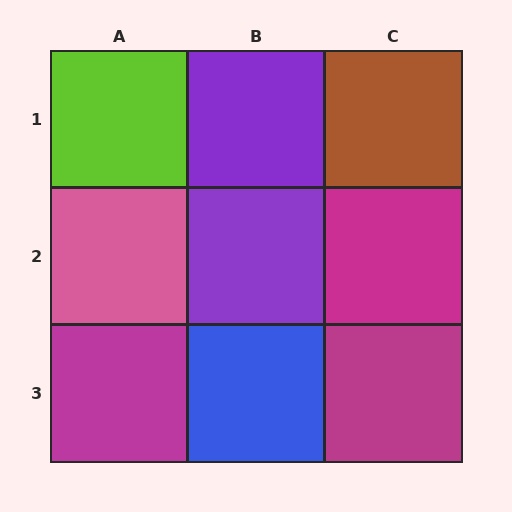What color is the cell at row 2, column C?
Magenta.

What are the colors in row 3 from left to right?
Magenta, blue, magenta.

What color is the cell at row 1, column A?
Lime.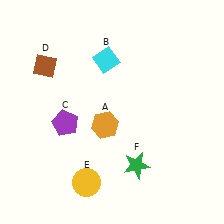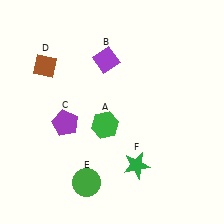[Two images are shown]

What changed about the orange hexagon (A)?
In Image 1, A is orange. In Image 2, it changed to green.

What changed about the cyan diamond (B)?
In Image 1, B is cyan. In Image 2, it changed to purple.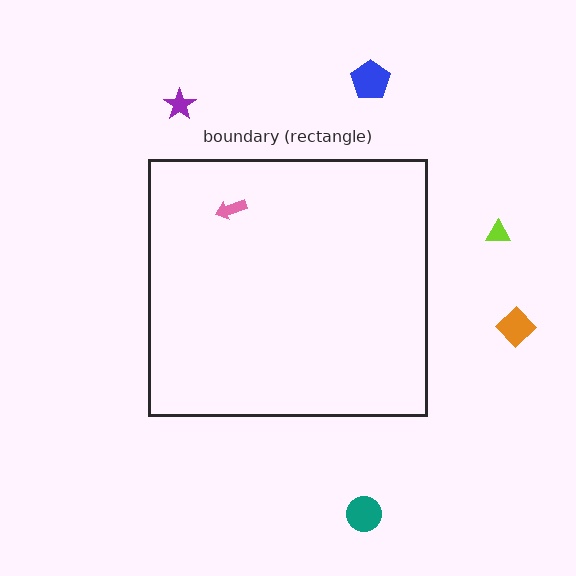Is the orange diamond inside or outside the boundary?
Outside.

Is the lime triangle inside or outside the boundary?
Outside.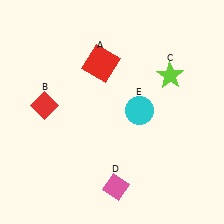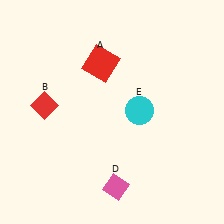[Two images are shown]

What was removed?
The lime star (C) was removed in Image 2.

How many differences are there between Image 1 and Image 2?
There is 1 difference between the two images.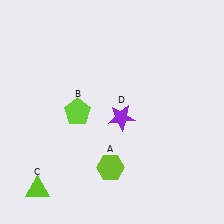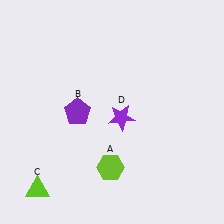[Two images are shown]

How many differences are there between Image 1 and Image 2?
There is 1 difference between the two images.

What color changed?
The pentagon (B) changed from lime in Image 1 to purple in Image 2.